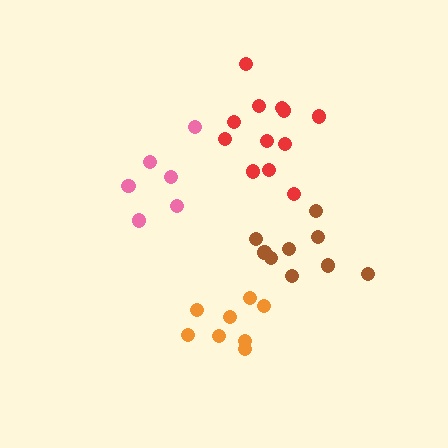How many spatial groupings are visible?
There are 4 spatial groupings.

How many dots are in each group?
Group 1: 12 dots, Group 2: 6 dots, Group 3: 8 dots, Group 4: 9 dots (35 total).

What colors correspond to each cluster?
The clusters are colored: red, pink, orange, brown.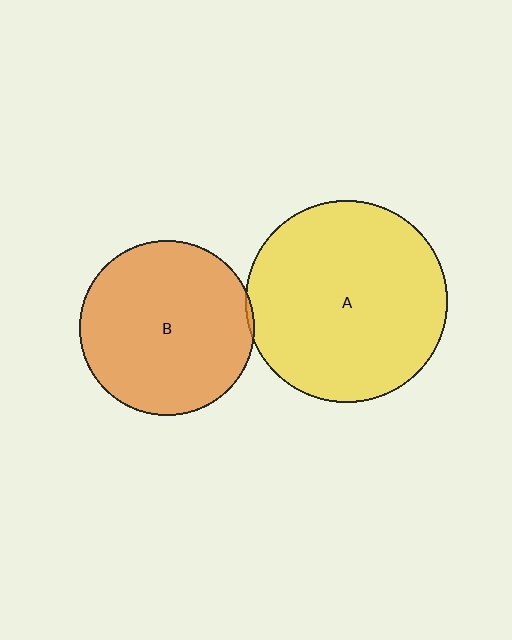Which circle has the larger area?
Circle A (yellow).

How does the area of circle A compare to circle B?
Approximately 1.3 times.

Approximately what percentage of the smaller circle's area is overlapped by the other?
Approximately 5%.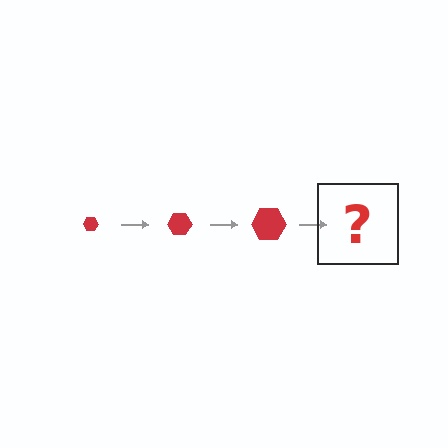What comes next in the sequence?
The next element should be a red hexagon, larger than the previous one.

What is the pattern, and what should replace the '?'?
The pattern is that the hexagon gets progressively larger each step. The '?' should be a red hexagon, larger than the previous one.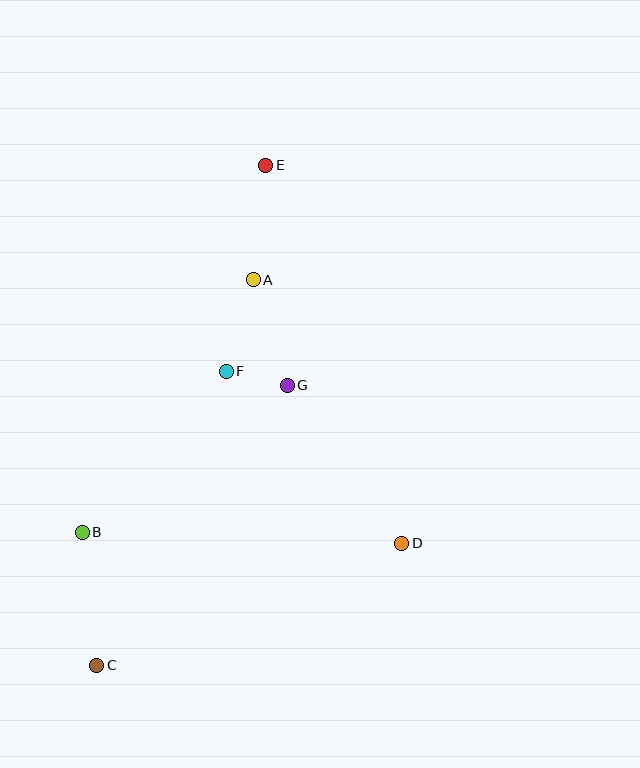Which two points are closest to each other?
Points F and G are closest to each other.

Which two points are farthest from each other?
Points C and E are farthest from each other.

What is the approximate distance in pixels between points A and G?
The distance between A and G is approximately 111 pixels.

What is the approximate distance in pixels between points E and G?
The distance between E and G is approximately 221 pixels.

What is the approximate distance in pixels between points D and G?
The distance between D and G is approximately 195 pixels.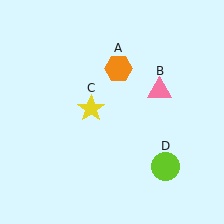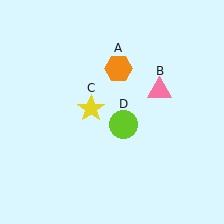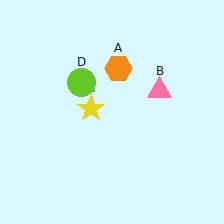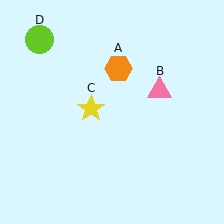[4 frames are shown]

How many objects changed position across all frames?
1 object changed position: lime circle (object D).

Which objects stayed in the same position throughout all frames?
Orange hexagon (object A) and pink triangle (object B) and yellow star (object C) remained stationary.